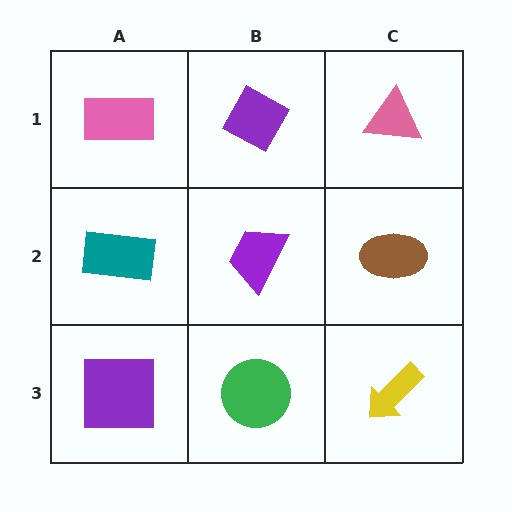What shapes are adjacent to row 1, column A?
A teal rectangle (row 2, column A), a purple diamond (row 1, column B).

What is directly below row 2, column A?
A purple square.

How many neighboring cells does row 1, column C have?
2.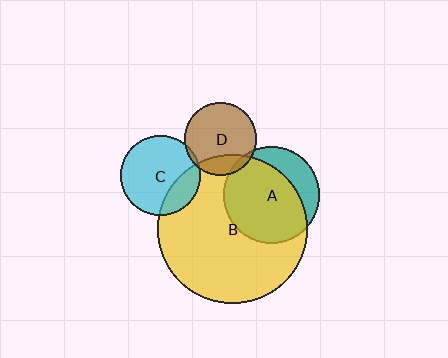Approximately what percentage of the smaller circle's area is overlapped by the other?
Approximately 5%.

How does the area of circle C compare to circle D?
Approximately 1.2 times.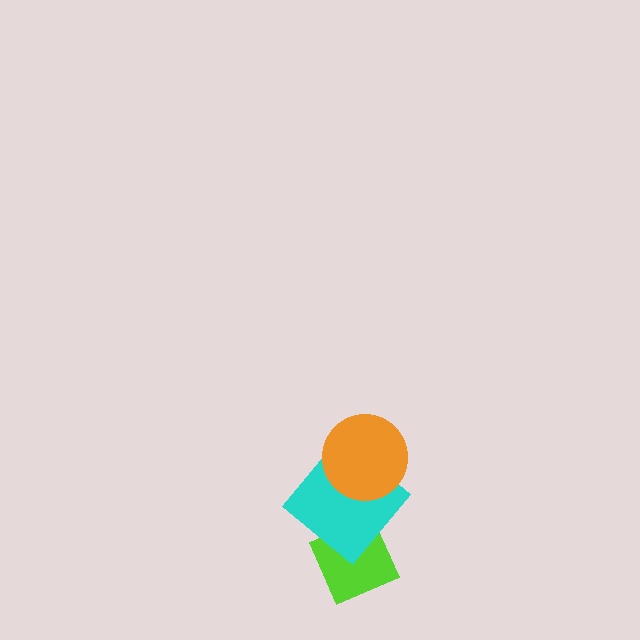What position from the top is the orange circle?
The orange circle is 1st from the top.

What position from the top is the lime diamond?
The lime diamond is 3rd from the top.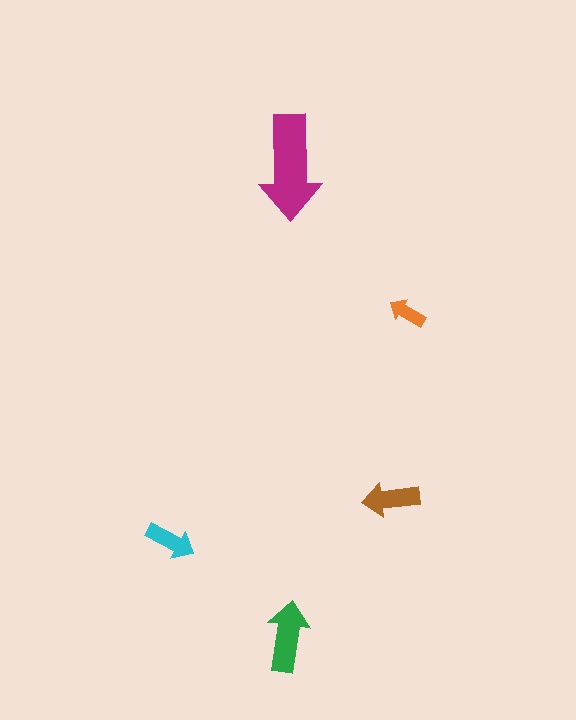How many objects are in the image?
There are 5 objects in the image.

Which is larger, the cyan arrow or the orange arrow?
The cyan one.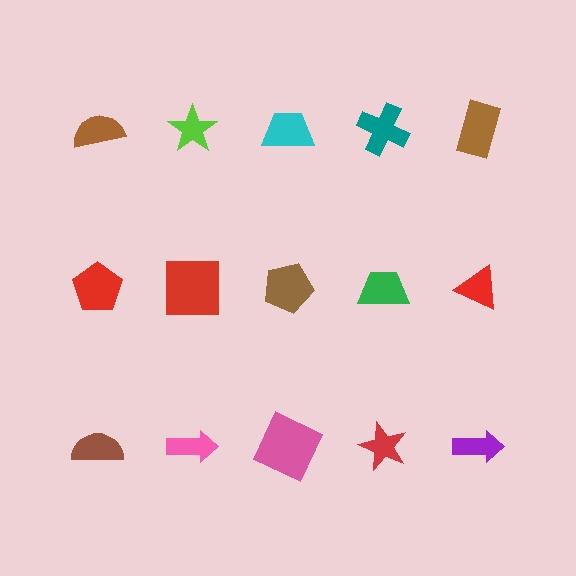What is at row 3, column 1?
A brown semicircle.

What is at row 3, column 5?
A purple arrow.